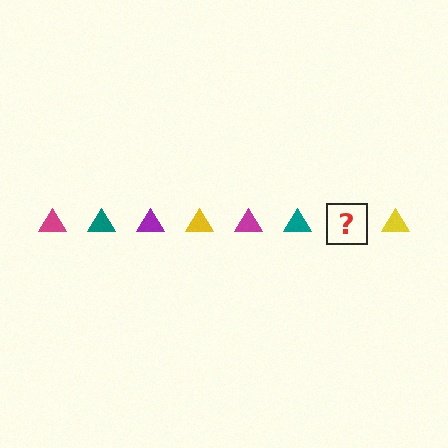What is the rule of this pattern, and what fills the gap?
The rule is that the pattern cycles through magenta, teal, purple, yellow triangles. The gap should be filled with a purple triangle.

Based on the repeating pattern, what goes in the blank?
The blank should be a purple triangle.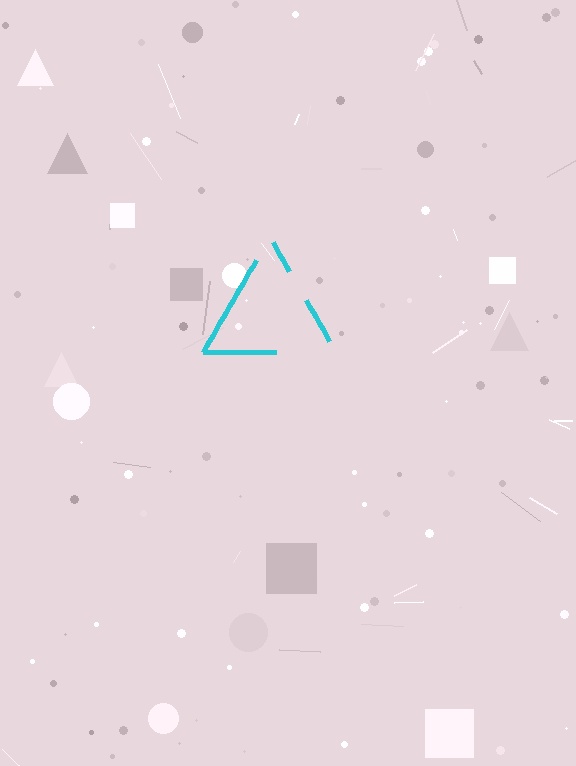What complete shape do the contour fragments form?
The contour fragments form a triangle.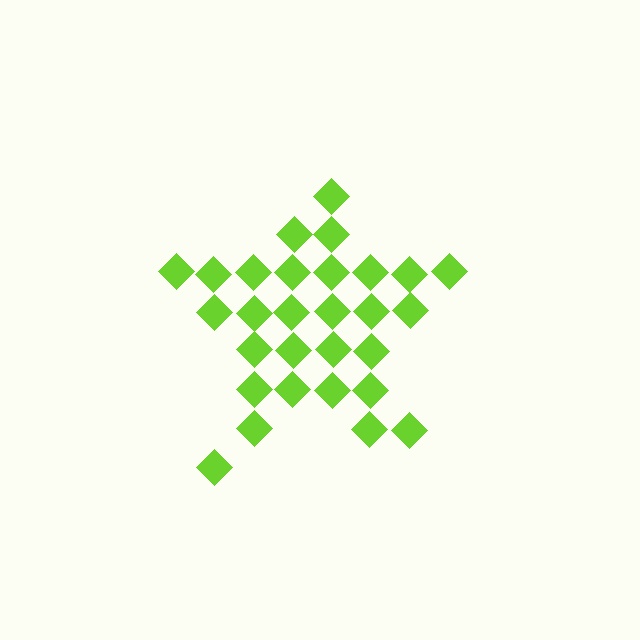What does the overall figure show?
The overall figure shows a star.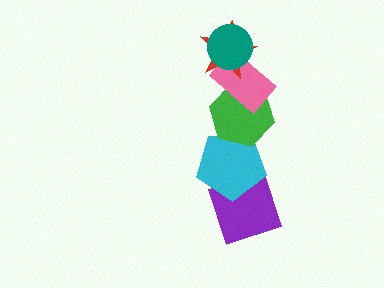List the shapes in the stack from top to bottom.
From top to bottom: the teal circle, the red star, the pink rectangle, the green hexagon, the cyan pentagon, the purple diamond.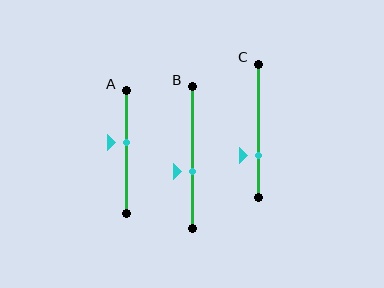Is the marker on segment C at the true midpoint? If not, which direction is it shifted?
No, the marker on segment C is shifted downward by about 18% of the segment length.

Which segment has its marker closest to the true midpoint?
Segment A has its marker closest to the true midpoint.